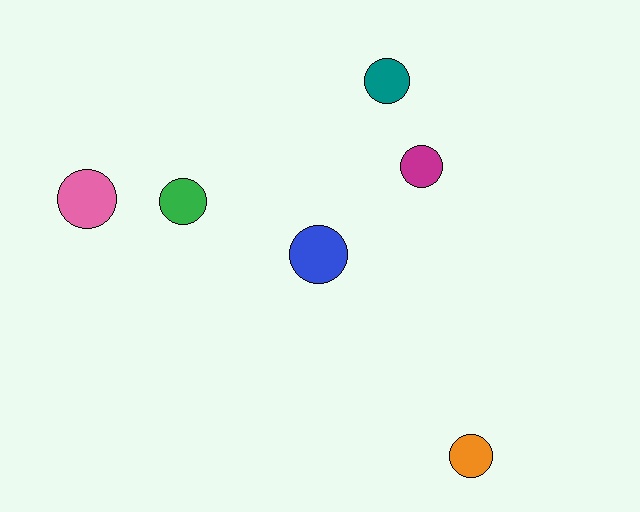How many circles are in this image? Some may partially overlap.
There are 6 circles.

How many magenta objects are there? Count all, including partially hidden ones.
There is 1 magenta object.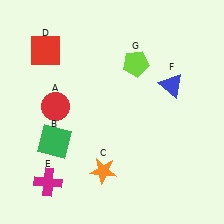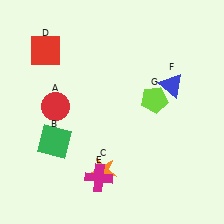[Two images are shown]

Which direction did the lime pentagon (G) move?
The lime pentagon (G) moved down.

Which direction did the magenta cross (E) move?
The magenta cross (E) moved right.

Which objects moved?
The objects that moved are: the magenta cross (E), the lime pentagon (G).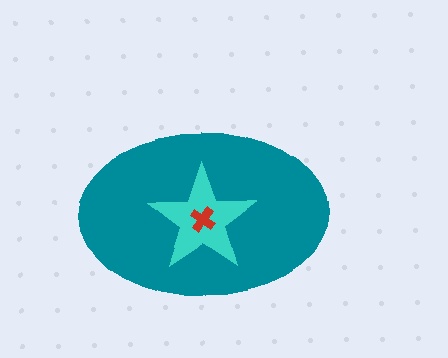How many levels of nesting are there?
3.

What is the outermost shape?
The teal ellipse.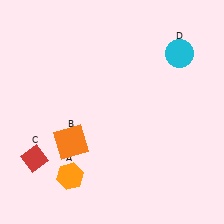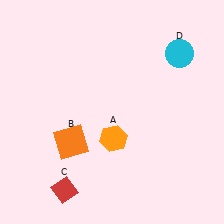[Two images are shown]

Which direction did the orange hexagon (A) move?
The orange hexagon (A) moved right.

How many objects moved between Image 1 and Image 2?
2 objects moved between the two images.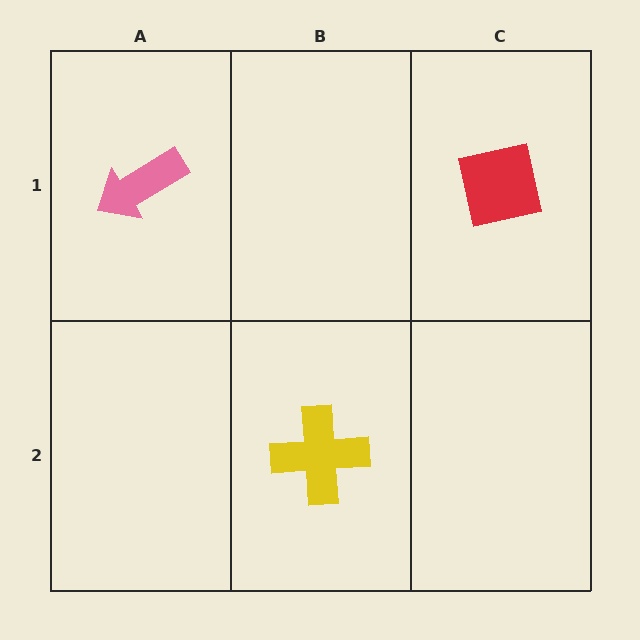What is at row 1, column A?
A pink arrow.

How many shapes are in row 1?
2 shapes.